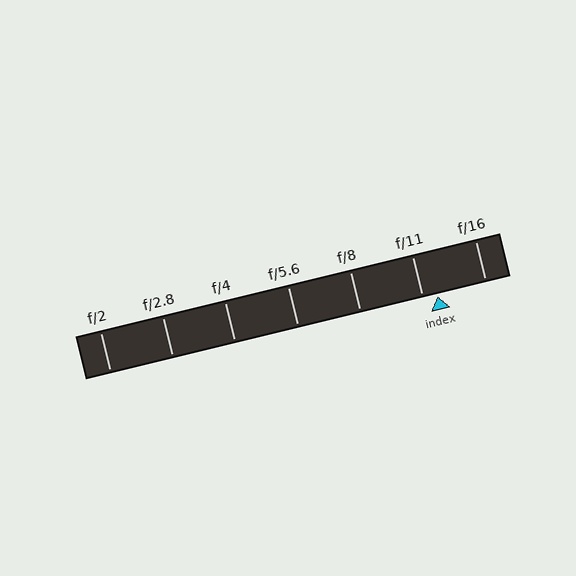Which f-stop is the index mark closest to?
The index mark is closest to f/11.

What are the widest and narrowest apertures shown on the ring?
The widest aperture shown is f/2 and the narrowest is f/16.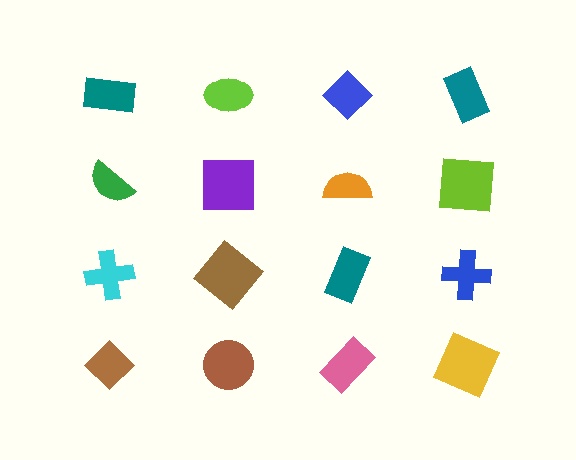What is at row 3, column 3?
A teal rectangle.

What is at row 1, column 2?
A lime ellipse.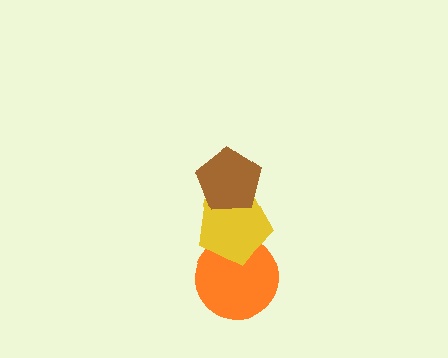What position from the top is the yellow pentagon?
The yellow pentagon is 2nd from the top.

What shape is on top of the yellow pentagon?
The brown pentagon is on top of the yellow pentagon.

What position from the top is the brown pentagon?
The brown pentagon is 1st from the top.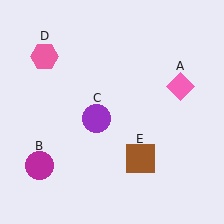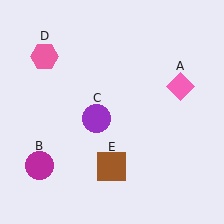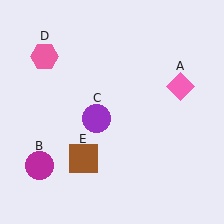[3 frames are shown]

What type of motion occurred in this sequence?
The brown square (object E) rotated clockwise around the center of the scene.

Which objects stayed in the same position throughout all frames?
Pink diamond (object A) and magenta circle (object B) and purple circle (object C) and pink hexagon (object D) remained stationary.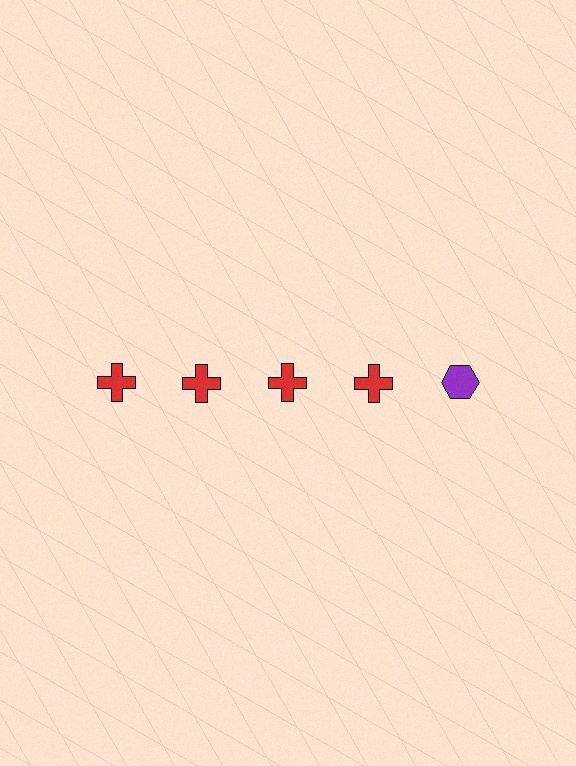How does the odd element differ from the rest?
It differs in both color (purple instead of red) and shape (hexagon instead of cross).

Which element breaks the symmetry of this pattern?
The purple hexagon in the top row, rightmost column breaks the symmetry. All other shapes are red crosses.